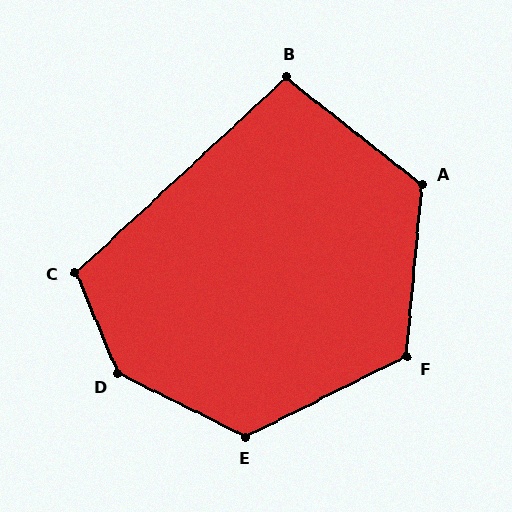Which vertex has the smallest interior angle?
B, at approximately 99 degrees.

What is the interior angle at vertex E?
Approximately 127 degrees (obtuse).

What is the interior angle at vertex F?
Approximately 122 degrees (obtuse).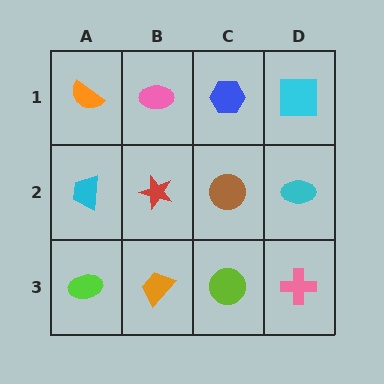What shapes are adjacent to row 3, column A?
A cyan trapezoid (row 2, column A), an orange trapezoid (row 3, column B).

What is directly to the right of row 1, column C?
A cyan square.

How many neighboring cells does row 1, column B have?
3.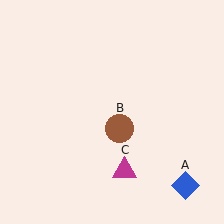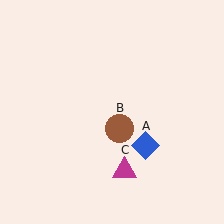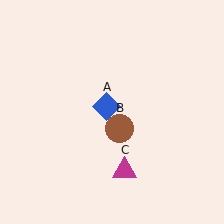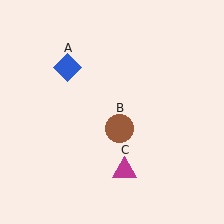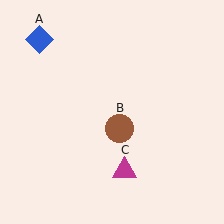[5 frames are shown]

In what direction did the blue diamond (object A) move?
The blue diamond (object A) moved up and to the left.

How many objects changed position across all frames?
1 object changed position: blue diamond (object A).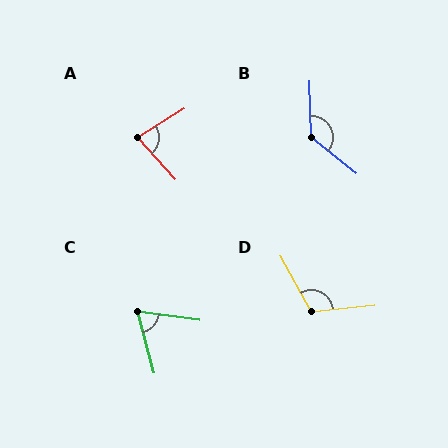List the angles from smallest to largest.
C (68°), A (80°), D (113°), B (130°).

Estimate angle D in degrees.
Approximately 113 degrees.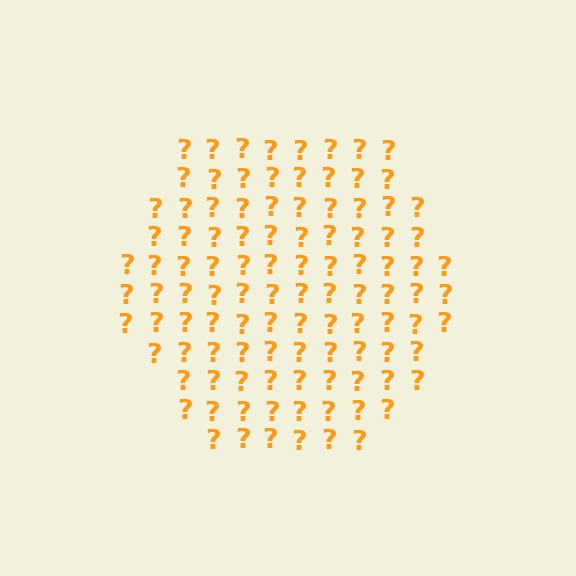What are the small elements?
The small elements are question marks.